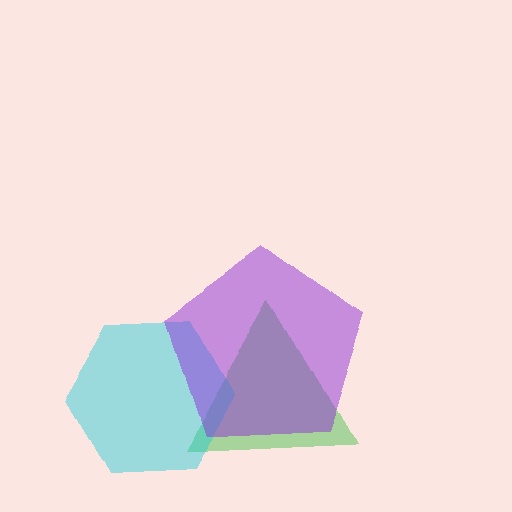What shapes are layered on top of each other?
The layered shapes are: a green triangle, a cyan hexagon, a purple pentagon.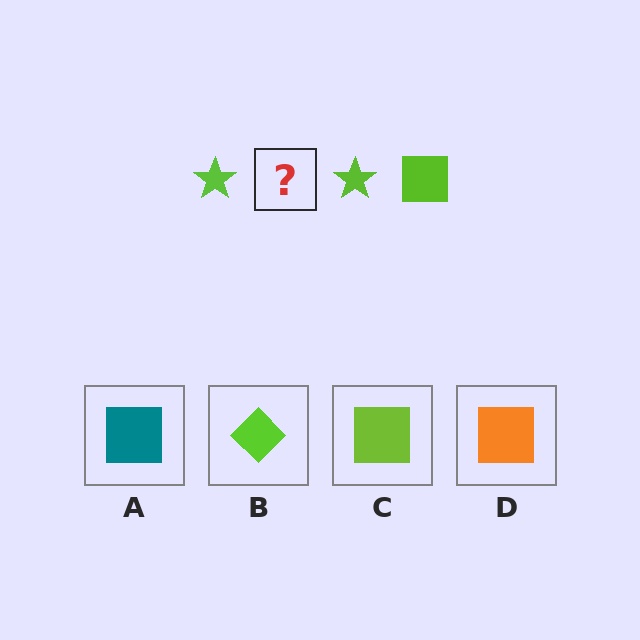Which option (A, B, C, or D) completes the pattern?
C.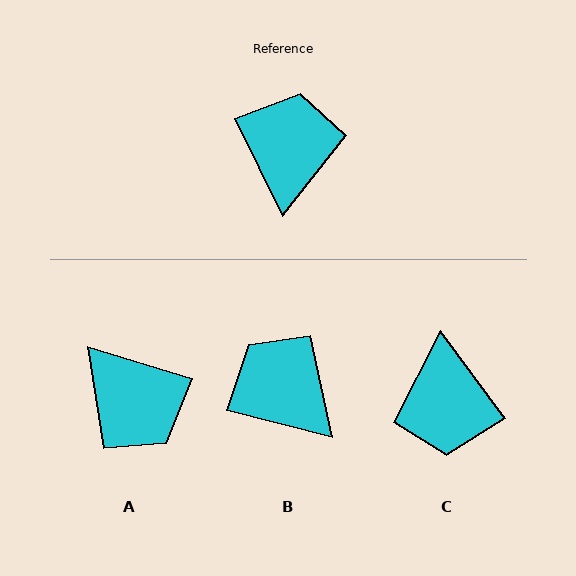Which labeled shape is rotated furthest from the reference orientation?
C, about 169 degrees away.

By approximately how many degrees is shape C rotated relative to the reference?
Approximately 169 degrees clockwise.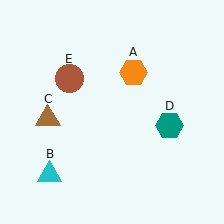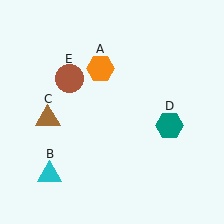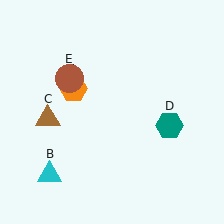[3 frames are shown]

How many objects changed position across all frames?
1 object changed position: orange hexagon (object A).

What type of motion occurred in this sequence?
The orange hexagon (object A) rotated counterclockwise around the center of the scene.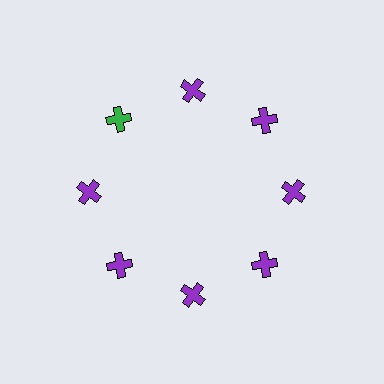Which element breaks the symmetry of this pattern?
The green cross at roughly the 10 o'clock position breaks the symmetry. All other shapes are purple crosses.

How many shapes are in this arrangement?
There are 8 shapes arranged in a ring pattern.